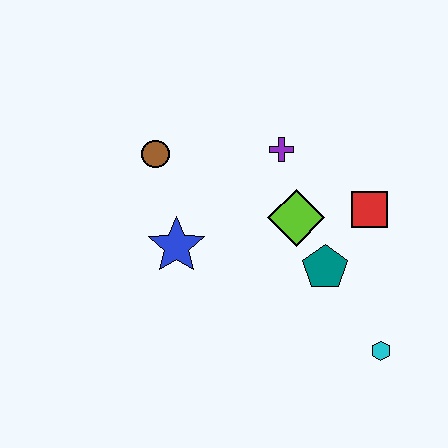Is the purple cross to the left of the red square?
Yes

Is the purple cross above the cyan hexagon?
Yes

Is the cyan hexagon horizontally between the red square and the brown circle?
No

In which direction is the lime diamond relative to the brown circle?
The lime diamond is to the right of the brown circle.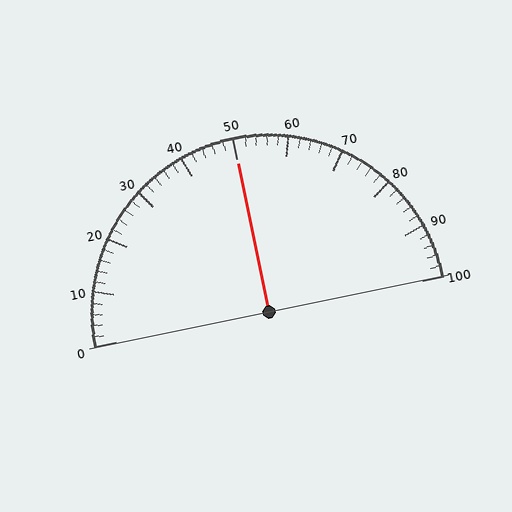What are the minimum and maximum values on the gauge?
The gauge ranges from 0 to 100.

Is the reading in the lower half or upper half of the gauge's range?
The reading is in the upper half of the range (0 to 100).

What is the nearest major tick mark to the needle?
The nearest major tick mark is 50.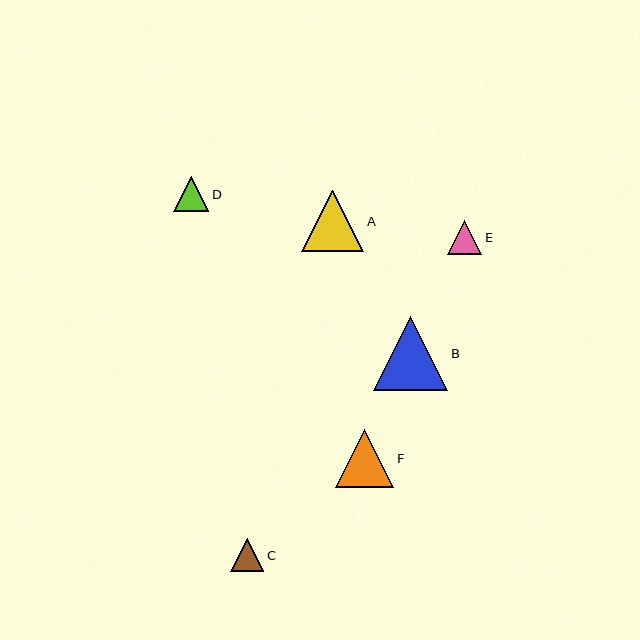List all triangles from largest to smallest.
From largest to smallest: B, A, F, D, E, C.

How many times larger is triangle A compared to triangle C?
Triangle A is approximately 1.9 times the size of triangle C.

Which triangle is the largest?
Triangle B is the largest with a size of approximately 75 pixels.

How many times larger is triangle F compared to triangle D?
Triangle F is approximately 1.7 times the size of triangle D.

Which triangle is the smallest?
Triangle C is the smallest with a size of approximately 33 pixels.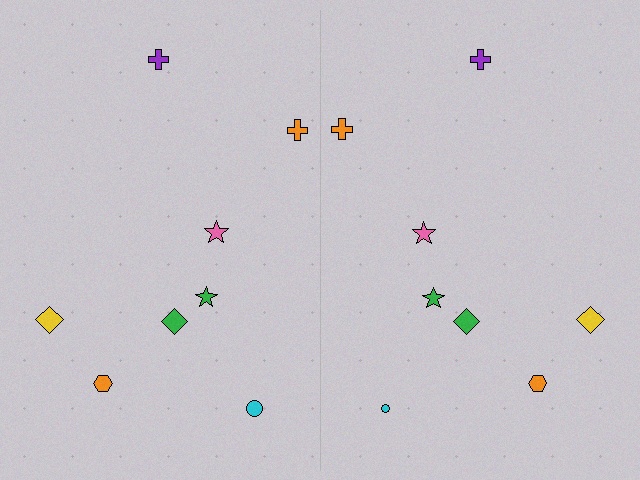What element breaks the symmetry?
The cyan circle on the right side has a different size than its mirror counterpart.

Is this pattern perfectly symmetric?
No, the pattern is not perfectly symmetric. The cyan circle on the right side has a different size than its mirror counterpart.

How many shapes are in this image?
There are 16 shapes in this image.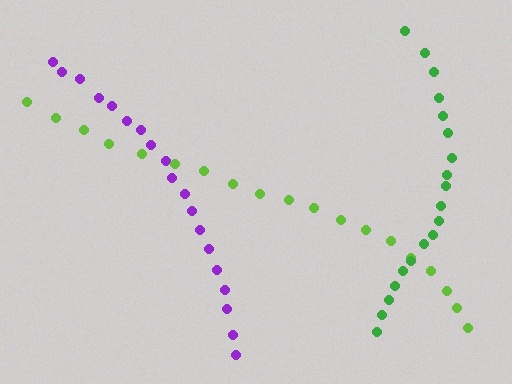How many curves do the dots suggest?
There are 3 distinct paths.